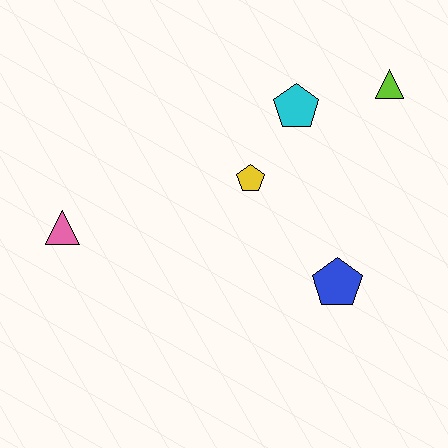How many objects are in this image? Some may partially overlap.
There are 5 objects.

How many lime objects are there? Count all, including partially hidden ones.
There is 1 lime object.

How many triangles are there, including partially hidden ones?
There are 2 triangles.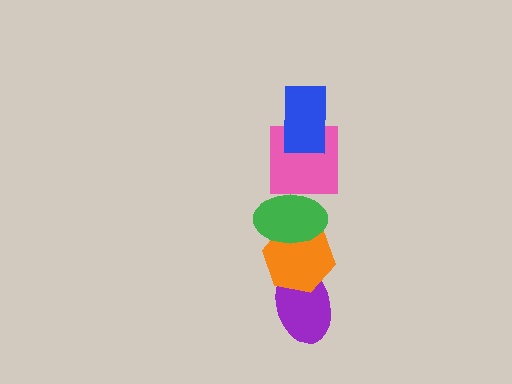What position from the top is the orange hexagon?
The orange hexagon is 4th from the top.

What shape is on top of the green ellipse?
The pink square is on top of the green ellipse.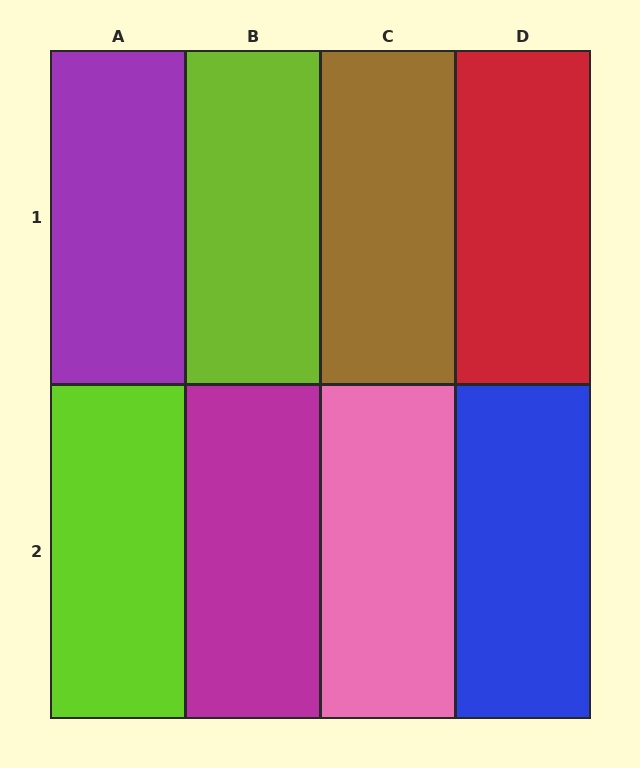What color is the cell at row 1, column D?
Red.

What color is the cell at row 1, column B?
Lime.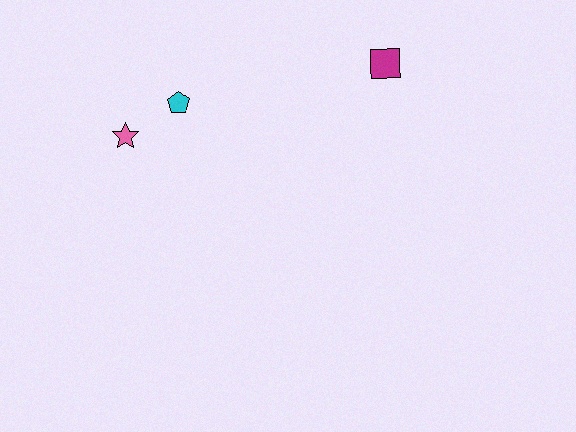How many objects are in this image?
There are 3 objects.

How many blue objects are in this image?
There are no blue objects.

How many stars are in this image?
There is 1 star.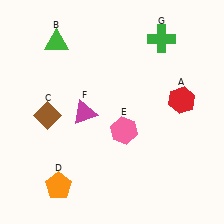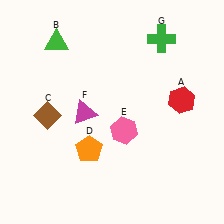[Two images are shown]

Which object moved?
The orange pentagon (D) moved up.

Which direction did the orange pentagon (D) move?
The orange pentagon (D) moved up.